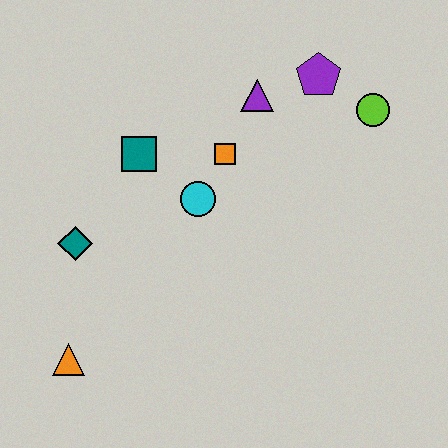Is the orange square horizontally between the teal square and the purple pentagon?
Yes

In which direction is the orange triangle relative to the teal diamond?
The orange triangle is below the teal diamond.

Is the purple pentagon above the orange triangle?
Yes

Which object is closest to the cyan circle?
The orange square is closest to the cyan circle.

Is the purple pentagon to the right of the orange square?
Yes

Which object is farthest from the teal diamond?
The lime circle is farthest from the teal diamond.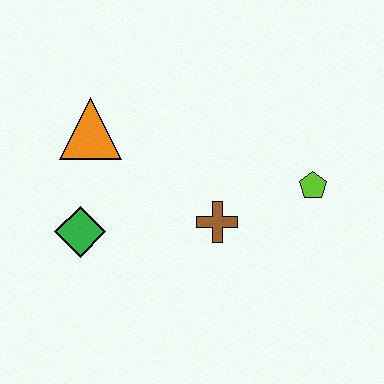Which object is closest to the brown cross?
The lime pentagon is closest to the brown cross.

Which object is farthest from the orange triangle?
The lime pentagon is farthest from the orange triangle.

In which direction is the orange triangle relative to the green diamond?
The orange triangle is above the green diamond.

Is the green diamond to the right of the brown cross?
No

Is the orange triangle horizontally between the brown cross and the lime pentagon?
No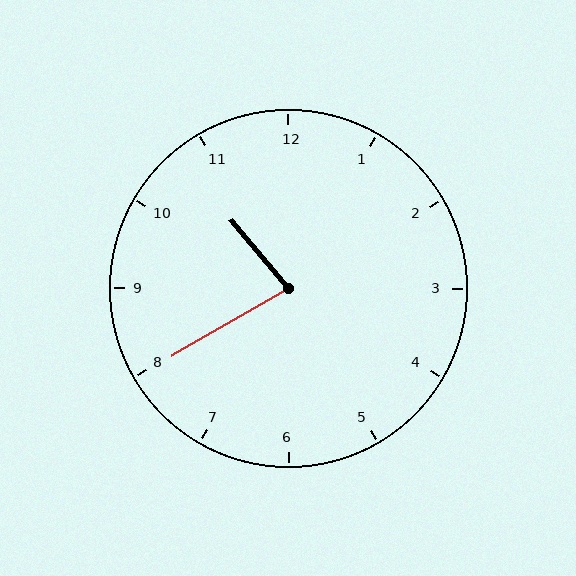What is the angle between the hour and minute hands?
Approximately 80 degrees.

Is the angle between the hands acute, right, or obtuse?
It is acute.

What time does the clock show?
10:40.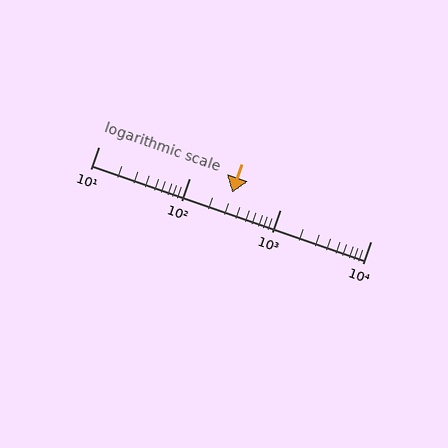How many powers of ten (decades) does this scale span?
The scale spans 3 decades, from 10 to 10000.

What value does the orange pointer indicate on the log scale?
The pointer indicates approximately 300.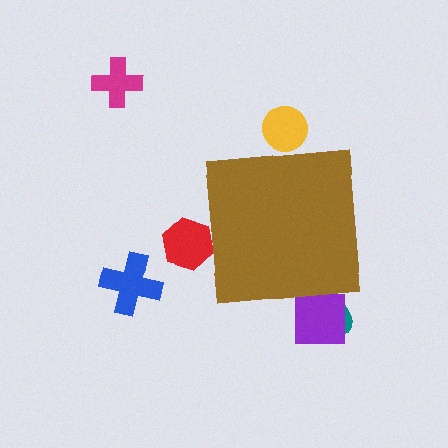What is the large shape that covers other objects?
A brown square.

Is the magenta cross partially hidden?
No, the magenta cross is fully visible.